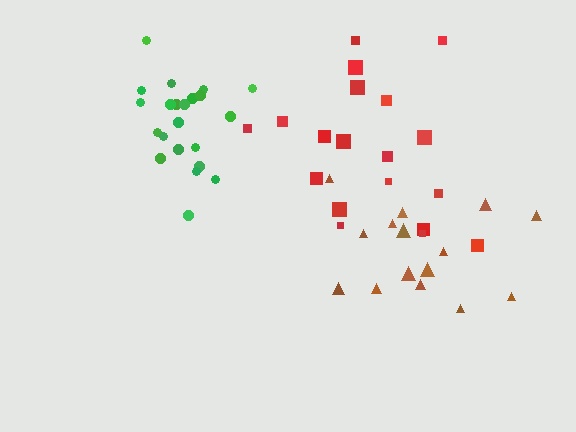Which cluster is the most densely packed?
Green.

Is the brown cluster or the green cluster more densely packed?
Green.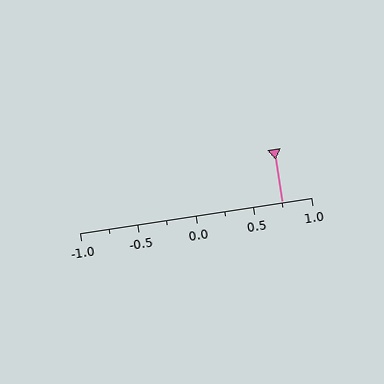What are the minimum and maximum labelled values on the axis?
The axis runs from -1.0 to 1.0.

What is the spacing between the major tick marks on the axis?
The major ticks are spaced 0.5 apart.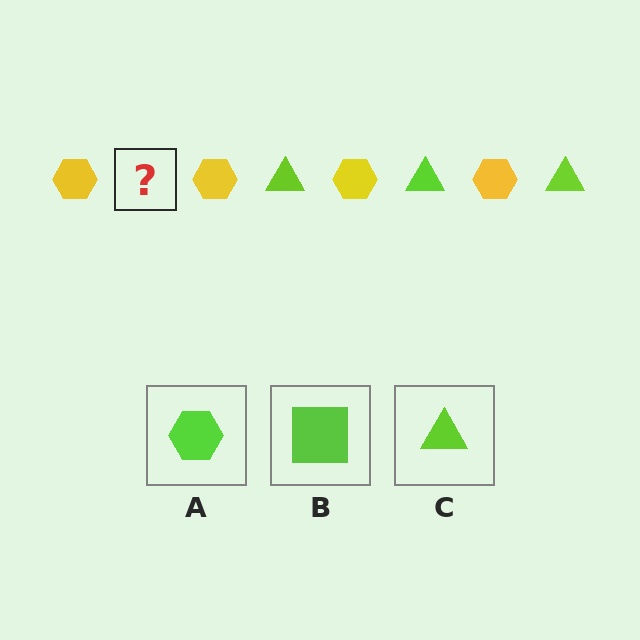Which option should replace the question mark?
Option C.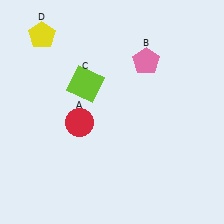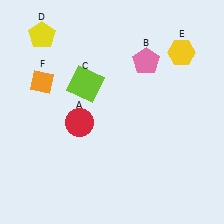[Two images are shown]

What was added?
A yellow hexagon (E), an orange diamond (F) were added in Image 2.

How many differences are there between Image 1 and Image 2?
There are 2 differences between the two images.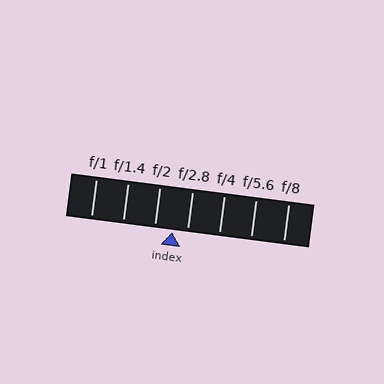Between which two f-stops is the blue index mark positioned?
The index mark is between f/2 and f/2.8.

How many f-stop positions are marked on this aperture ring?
There are 7 f-stop positions marked.